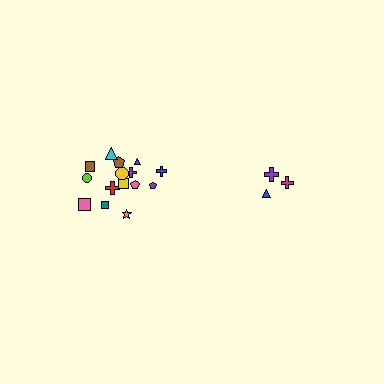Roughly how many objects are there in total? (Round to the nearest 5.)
Roughly 20 objects in total.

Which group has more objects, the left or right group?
The left group.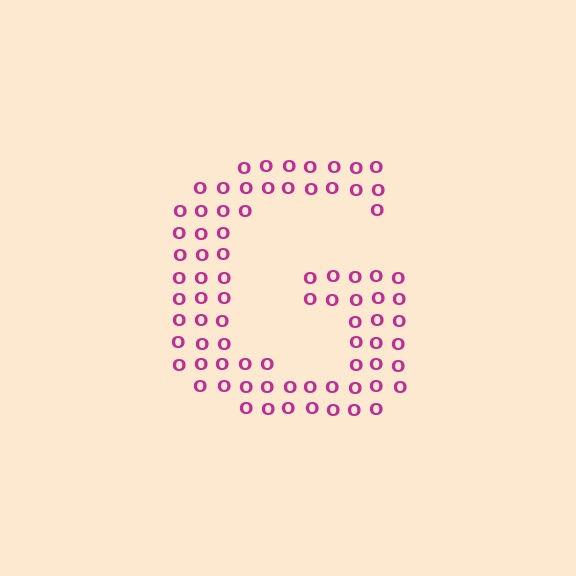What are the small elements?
The small elements are letter O's.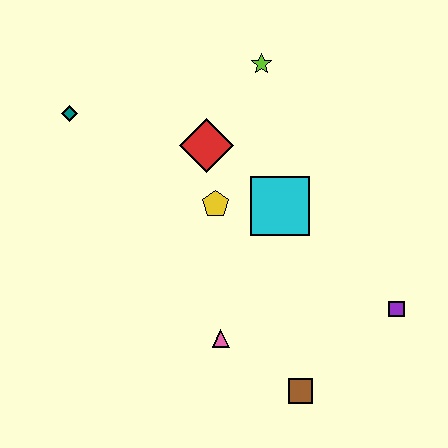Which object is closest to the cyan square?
The yellow pentagon is closest to the cyan square.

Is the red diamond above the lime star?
No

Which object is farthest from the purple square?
The teal diamond is farthest from the purple square.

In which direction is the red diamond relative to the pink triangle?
The red diamond is above the pink triangle.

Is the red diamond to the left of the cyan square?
Yes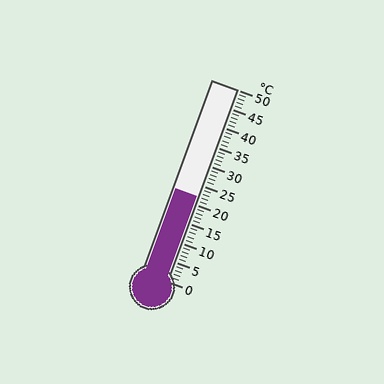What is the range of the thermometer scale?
The thermometer scale ranges from 0°C to 50°C.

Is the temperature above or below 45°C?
The temperature is below 45°C.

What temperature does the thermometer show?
The thermometer shows approximately 22°C.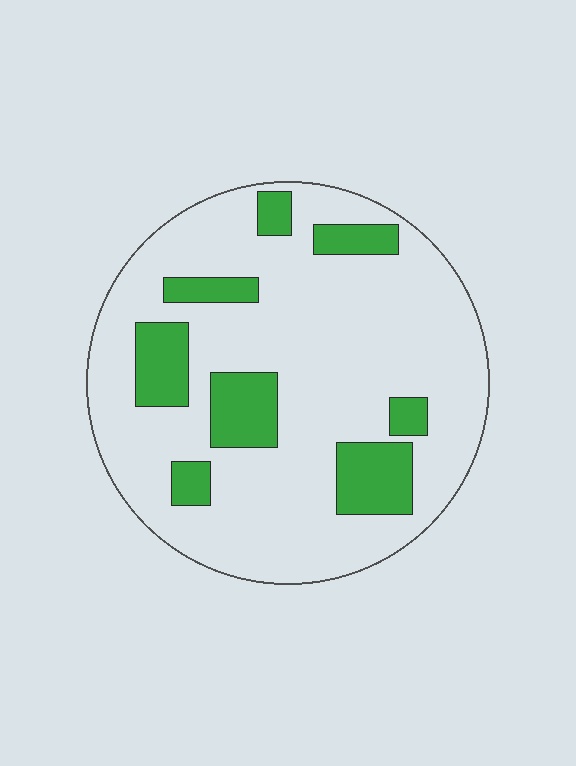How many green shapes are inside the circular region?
8.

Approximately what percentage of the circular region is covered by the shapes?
Approximately 20%.